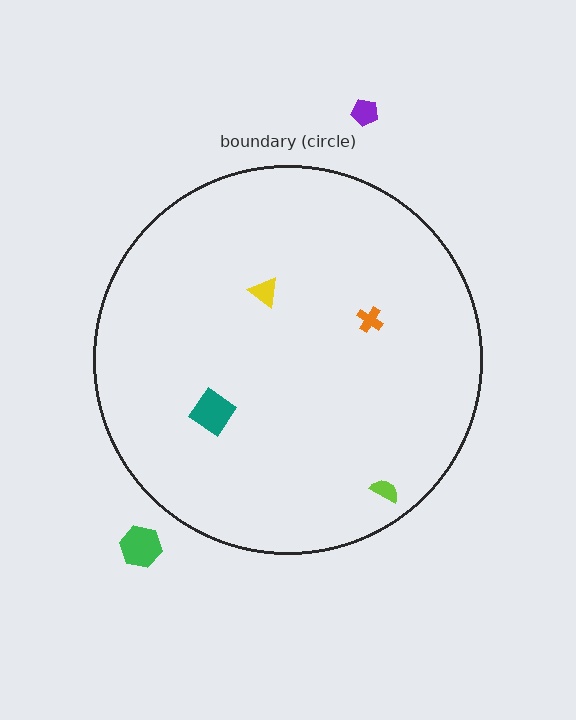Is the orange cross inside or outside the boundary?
Inside.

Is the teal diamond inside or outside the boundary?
Inside.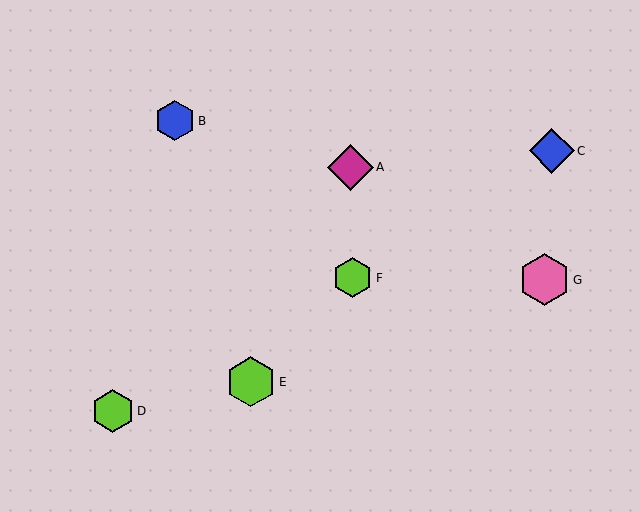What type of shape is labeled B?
Shape B is a blue hexagon.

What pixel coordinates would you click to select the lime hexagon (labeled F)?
Click at (353, 278) to select the lime hexagon F.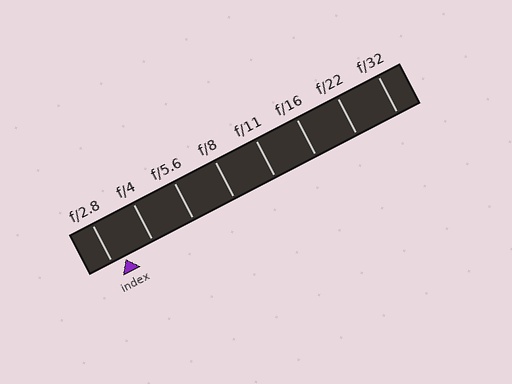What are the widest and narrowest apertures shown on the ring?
The widest aperture shown is f/2.8 and the narrowest is f/32.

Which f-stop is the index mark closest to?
The index mark is closest to f/2.8.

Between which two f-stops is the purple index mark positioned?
The index mark is between f/2.8 and f/4.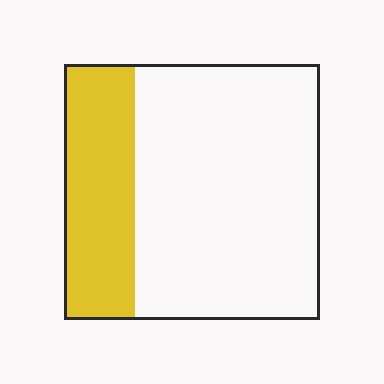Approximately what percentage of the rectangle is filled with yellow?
Approximately 30%.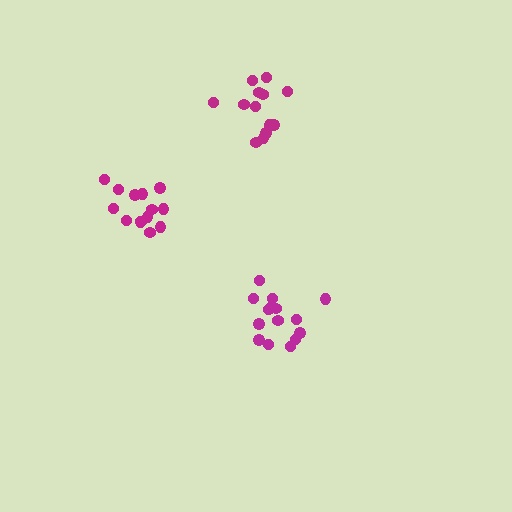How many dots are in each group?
Group 1: 13 dots, Group 2: 15 dots, Group 3: 14 dots (42 total).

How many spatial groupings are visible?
There are 3 spatial groupings.